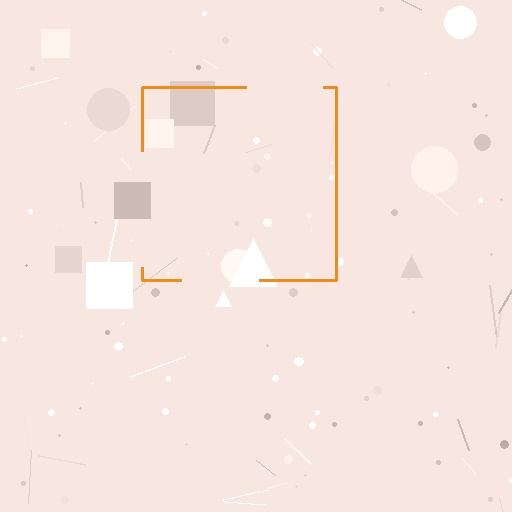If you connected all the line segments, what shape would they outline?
They would outline a square.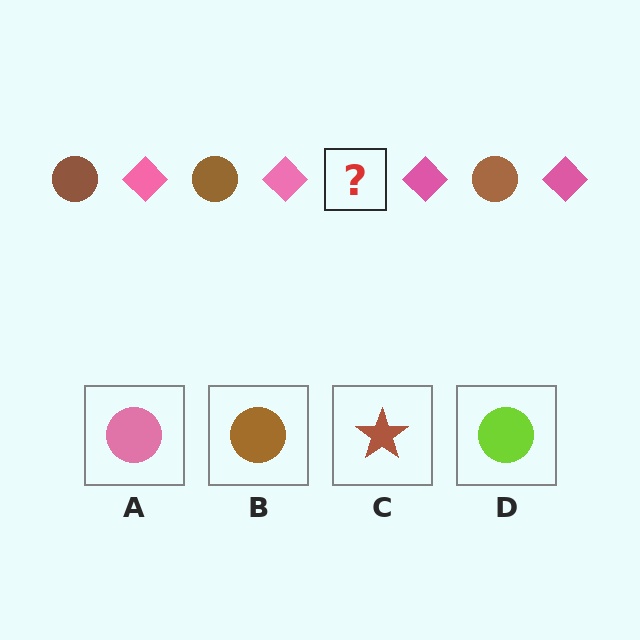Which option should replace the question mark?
Option B.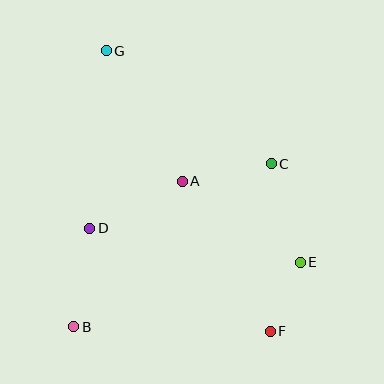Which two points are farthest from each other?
Points F and G are farthest from each other.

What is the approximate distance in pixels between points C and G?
The distance between C and G is approximately 200 pixels.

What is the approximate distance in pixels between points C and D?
The distance between C and D is approximately 192 pixels.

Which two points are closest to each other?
Points E and F are closest to each other.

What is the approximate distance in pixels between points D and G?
The distance between D and G is approximately 178 pixels.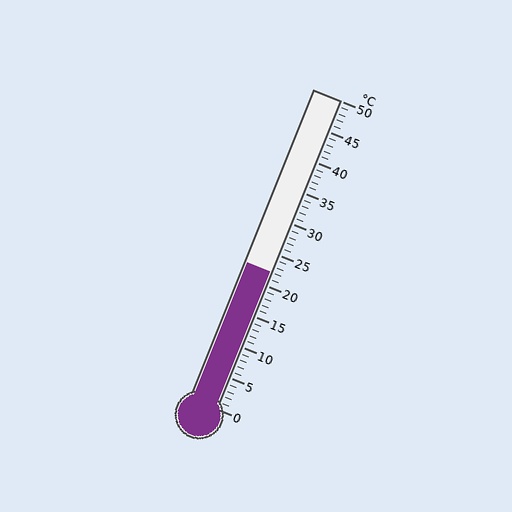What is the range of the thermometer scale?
The thermometer scale ranges from 0°C to 50°C.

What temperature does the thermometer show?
The thermometer shows approximately 22°C.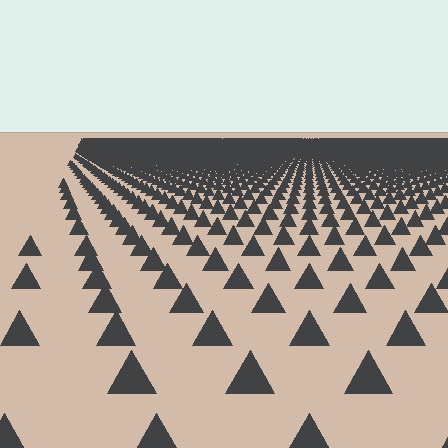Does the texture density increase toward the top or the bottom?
Density increases toward the top.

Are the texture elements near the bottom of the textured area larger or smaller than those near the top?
Larger. Near the bottom, elements are closer to the viewer and appear at a bigger on-screen size.